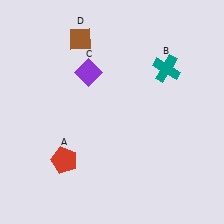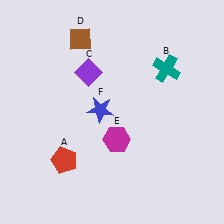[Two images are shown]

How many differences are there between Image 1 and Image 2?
There are 2 differences between the two images.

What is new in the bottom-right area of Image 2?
A magenta hexagon (E) was added in the bottom-right area of Image 2.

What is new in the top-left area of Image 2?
A blue star (F) was added in the top-left area of Image 2.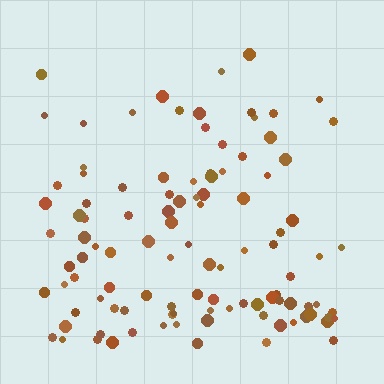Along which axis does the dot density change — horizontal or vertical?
Vertical.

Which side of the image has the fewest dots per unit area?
The top.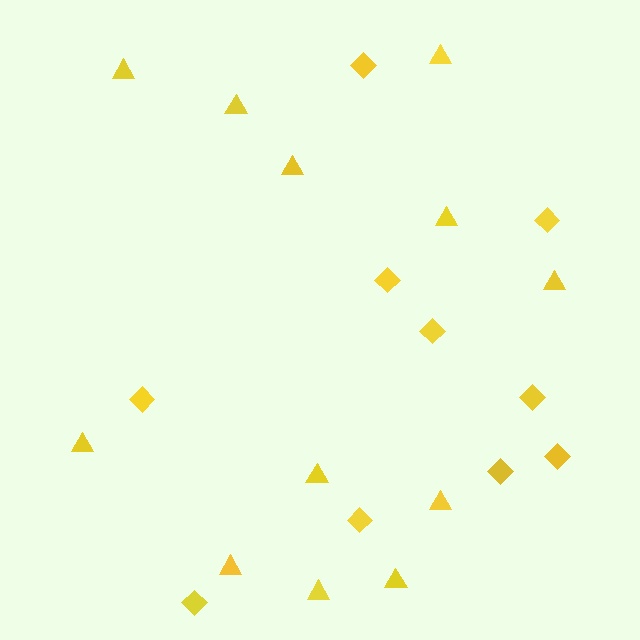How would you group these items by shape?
There are 2 groups: one group of diamonds (10) and one group of triangles (12).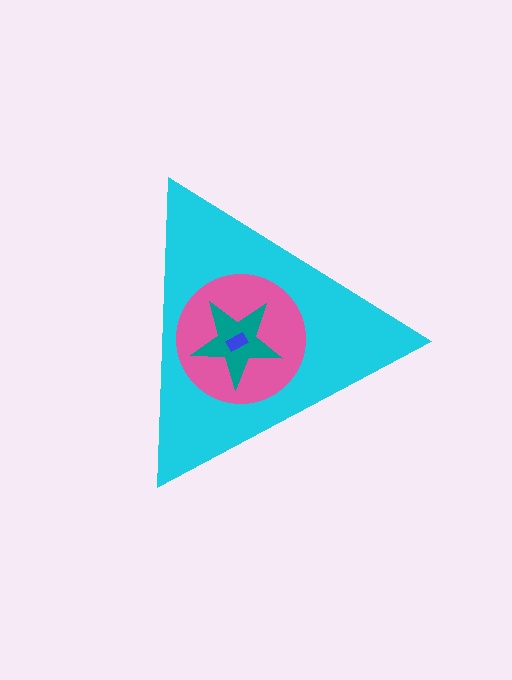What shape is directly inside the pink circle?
The teal star.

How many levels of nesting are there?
4.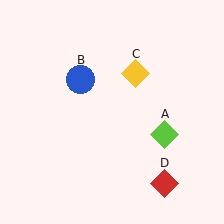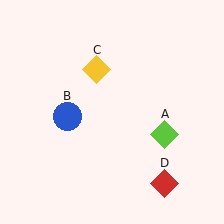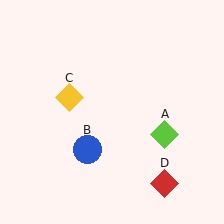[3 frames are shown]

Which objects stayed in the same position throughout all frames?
Lime diamond (object A) and red diamond (object D) remained stationary.